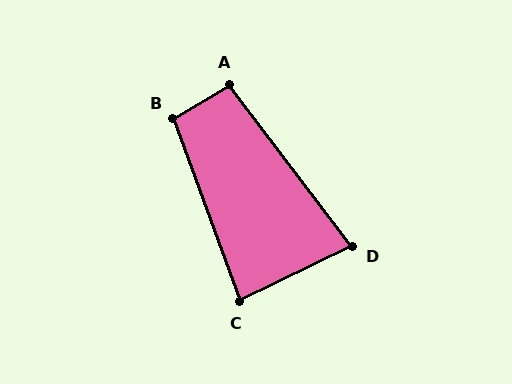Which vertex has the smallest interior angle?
D, at approximately 79 degrees.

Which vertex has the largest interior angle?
B, at approximately 101 degrees.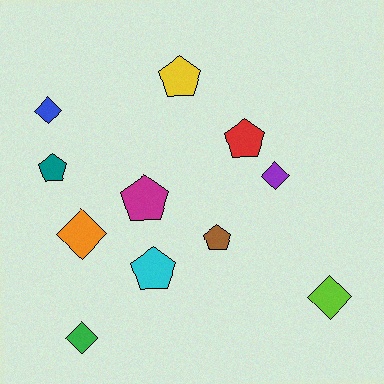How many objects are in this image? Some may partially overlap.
There are 11 objects.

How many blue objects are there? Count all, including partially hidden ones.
There is 1 blue object.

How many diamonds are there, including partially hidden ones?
There are 5 diamonds.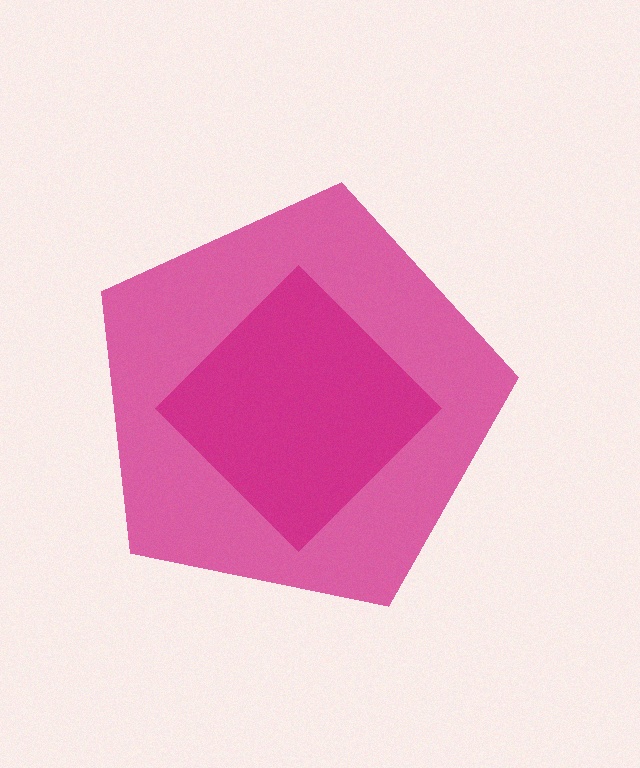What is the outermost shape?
The pink pentagon.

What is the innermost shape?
The magenta diamond.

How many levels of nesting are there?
2.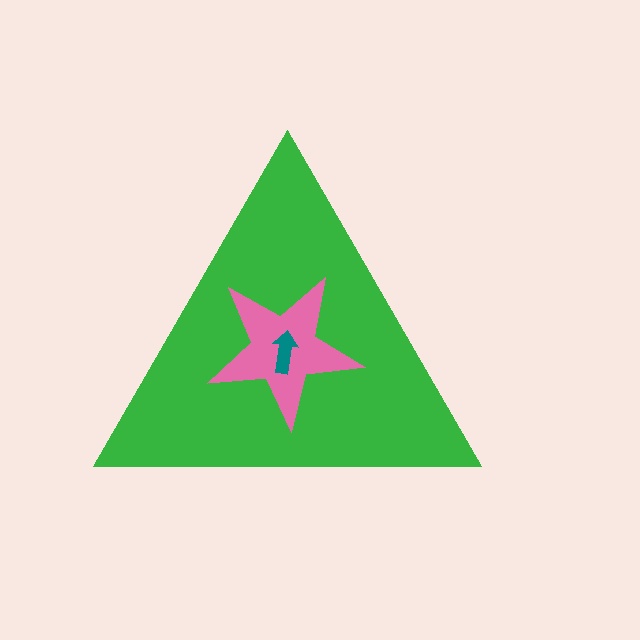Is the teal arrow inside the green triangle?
Yes.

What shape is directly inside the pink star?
The teal arrow.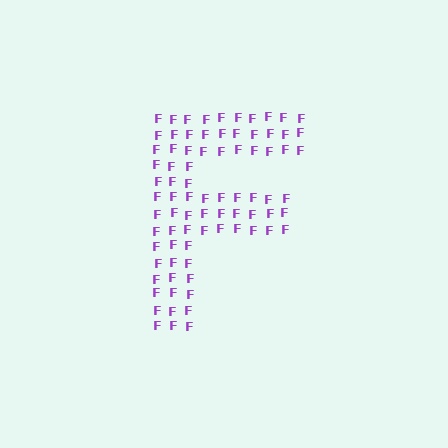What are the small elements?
The small elements are letter F's.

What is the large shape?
The large shape is the letter F.